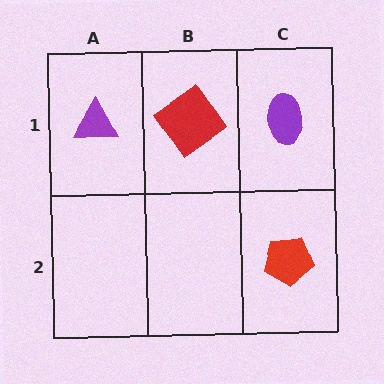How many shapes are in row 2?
1 shape.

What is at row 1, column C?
A purple ellipse.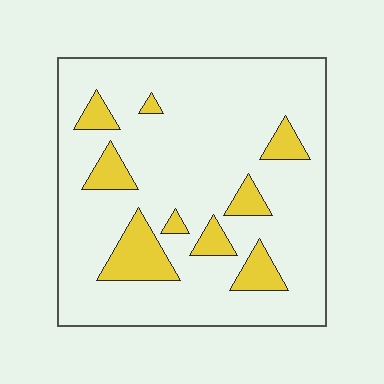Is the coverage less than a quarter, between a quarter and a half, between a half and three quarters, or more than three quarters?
Less than a quarter.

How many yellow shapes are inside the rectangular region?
9.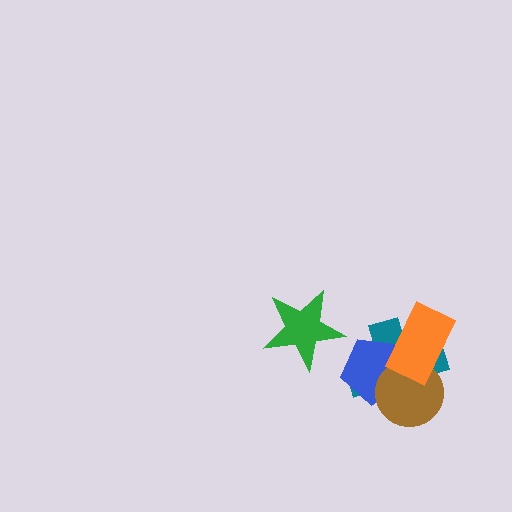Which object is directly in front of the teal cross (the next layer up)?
The blue pentagon is directly in front of the teal cross.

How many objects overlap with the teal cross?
3 objects overlap with the teal cross.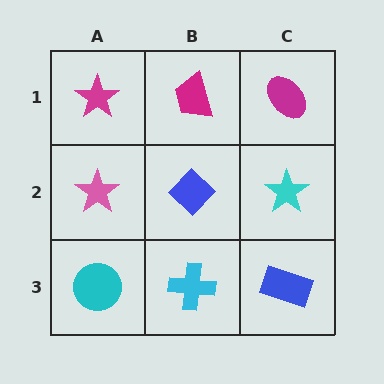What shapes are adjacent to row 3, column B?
A blue diamond (row 2, column B), a cyan circle (row 3, column A), a blue rectangle (row 3, column C).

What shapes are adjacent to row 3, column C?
A cyan star (row 2, column C), a cyan cross (row 3, column B).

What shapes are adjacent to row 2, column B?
A magenta trapezoid (row 1, column B), a cyan cross (row 3, column B), a pink star (row 2, column A), a cyan star (row 2, column C).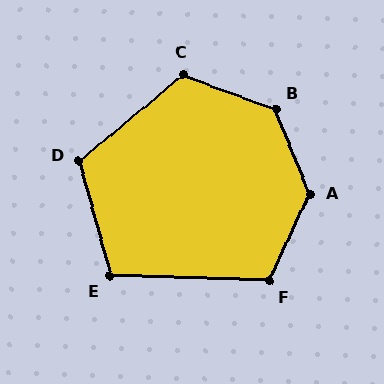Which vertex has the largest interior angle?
A, at approximately 133 degrees.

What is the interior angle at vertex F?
Approximately 113 degrees (obtuse).